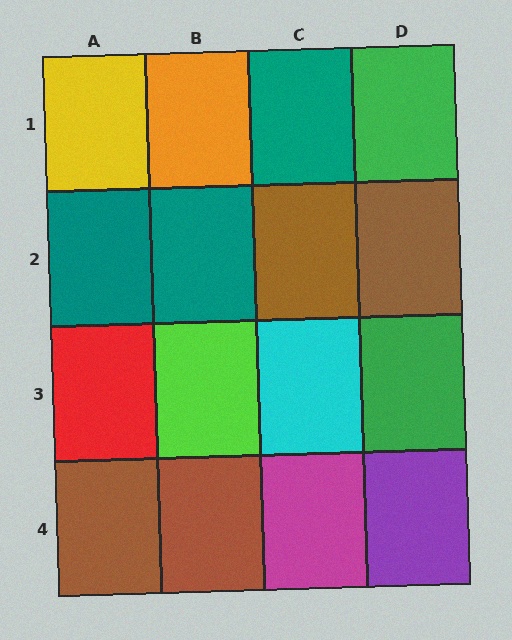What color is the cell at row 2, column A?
Teal.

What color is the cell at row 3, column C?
Cyan.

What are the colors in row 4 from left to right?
Brown, brown, magenta, purple.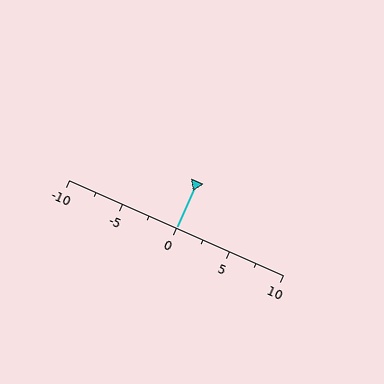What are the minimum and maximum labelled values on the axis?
The axis runs from -10 to 10.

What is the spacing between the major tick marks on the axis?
The major ticks are spaced 5 apart.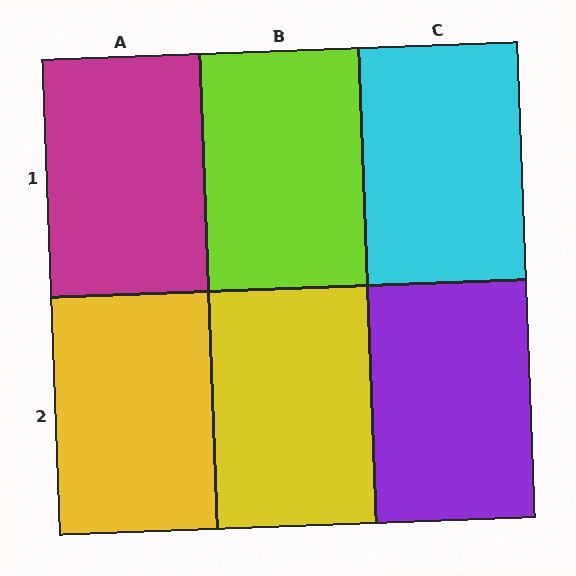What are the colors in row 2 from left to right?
Yellow, yellow, purple.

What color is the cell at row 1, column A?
Magenta.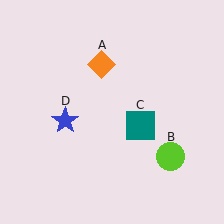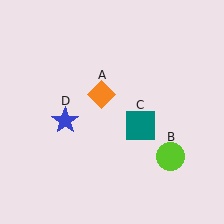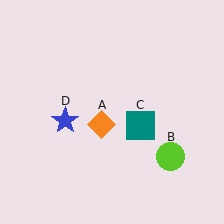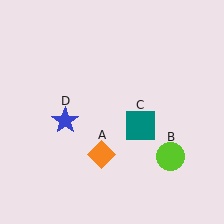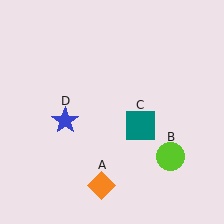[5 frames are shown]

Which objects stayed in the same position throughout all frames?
Lime circle (object B) and teal square (object C) and blue star (object D) remained stationary.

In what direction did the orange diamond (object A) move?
The orange diamond (object A) moved down.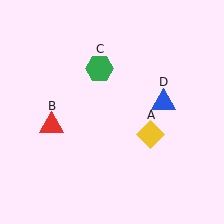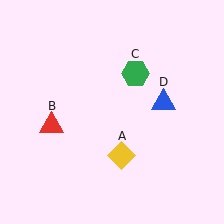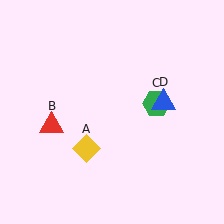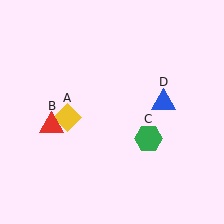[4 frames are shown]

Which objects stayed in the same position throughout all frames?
Red triangle (object B) and blue triangle (object D) remained stationary.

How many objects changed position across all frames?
2 objects changed position: yellow diamond (object A), green hexagon (object C).